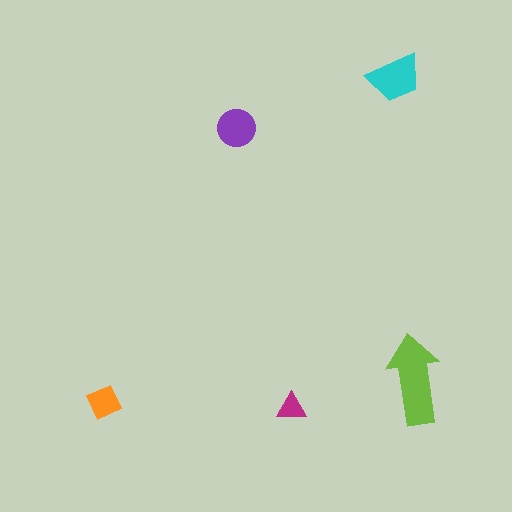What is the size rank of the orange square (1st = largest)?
4th.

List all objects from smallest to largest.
The magenta triangle, the orange square, the purple circle, the cyan trapezoid, the lime arrow.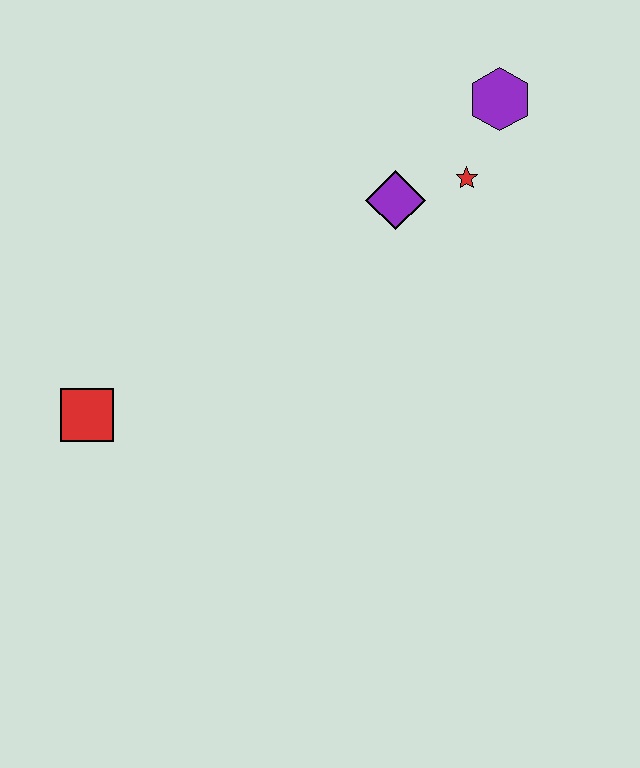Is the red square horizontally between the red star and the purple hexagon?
No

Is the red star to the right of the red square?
Yes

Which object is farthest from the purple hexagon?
The red square is farthest from the purple hexagon.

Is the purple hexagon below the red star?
No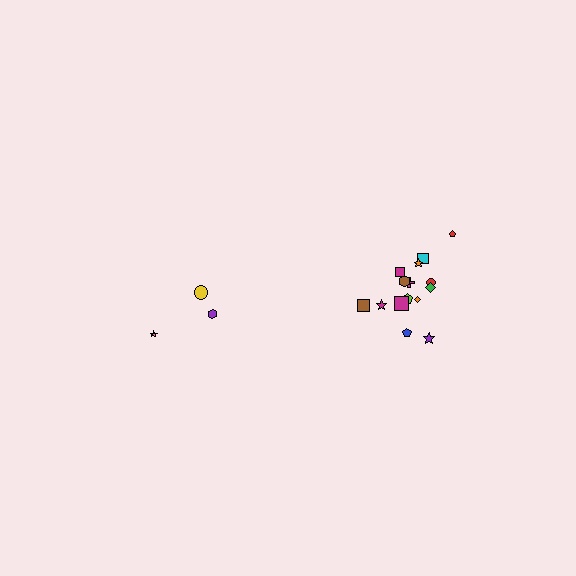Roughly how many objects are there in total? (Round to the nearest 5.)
Roughly 20 objects in total.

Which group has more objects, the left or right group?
The right group.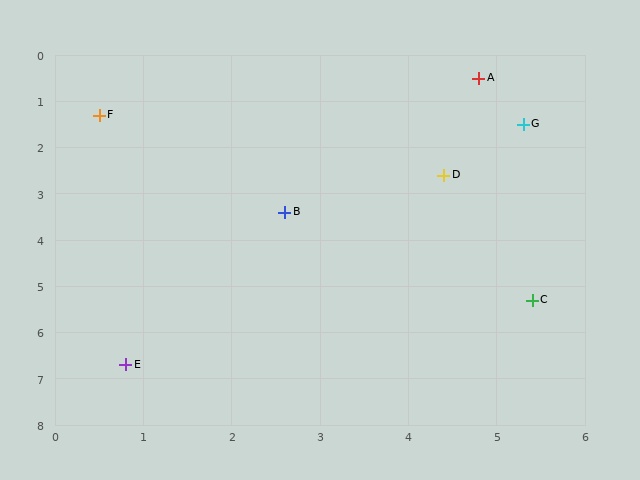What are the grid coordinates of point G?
Point G is at approximately (5.3, 1.5).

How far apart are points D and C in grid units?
Points D and C are about 2.9 grid units apart.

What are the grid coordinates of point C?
Point C is at approximately (5.4, 5.3).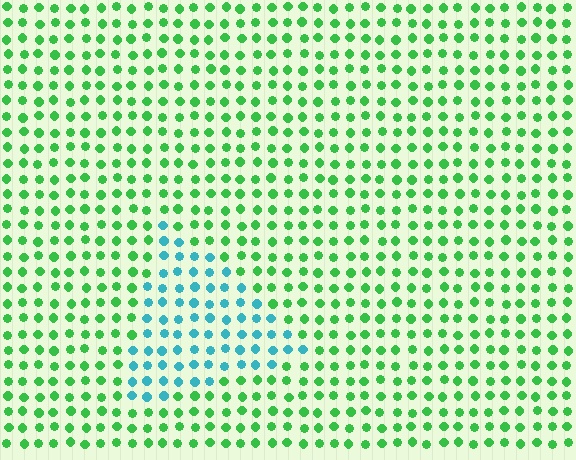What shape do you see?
I see a triangle.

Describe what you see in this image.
The image is filled with small green elements in a uniform arrangement. A triangle-shaped region is visible where the elements are tinted to a slightly different hue, forming a subtle color boundary.